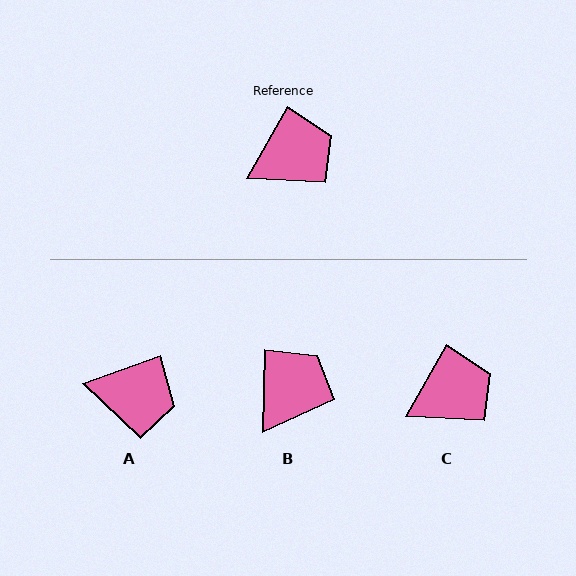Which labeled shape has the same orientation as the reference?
C.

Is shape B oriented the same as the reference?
No, it is off by about 28 degrees.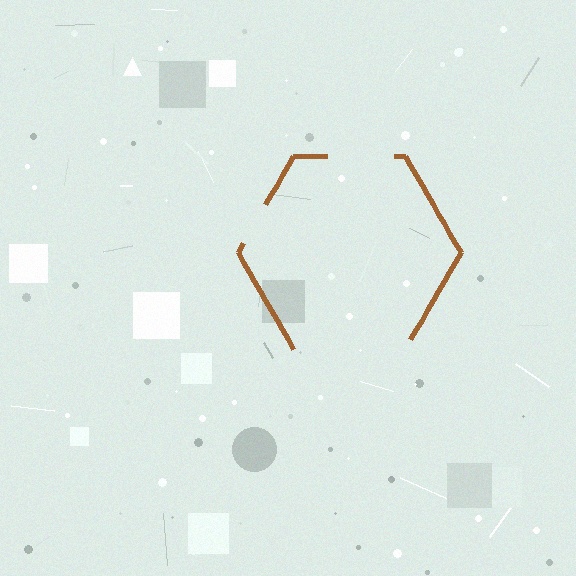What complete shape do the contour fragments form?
The contour fragments form a hexagon.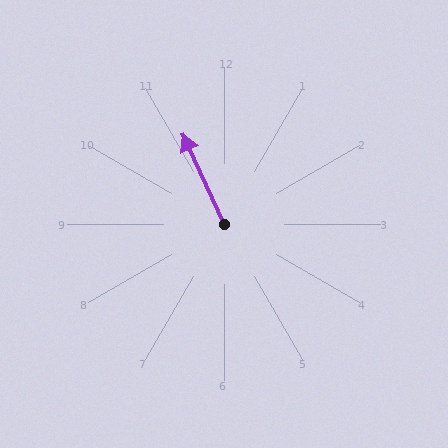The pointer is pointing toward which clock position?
Roughly 11 o'clock.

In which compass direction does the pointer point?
Northwest.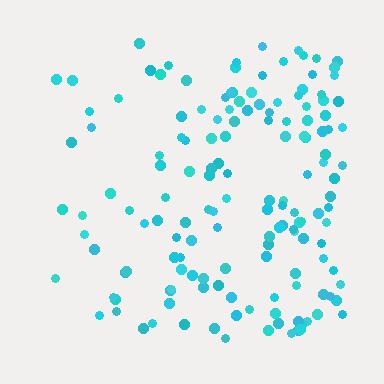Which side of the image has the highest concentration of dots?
The right.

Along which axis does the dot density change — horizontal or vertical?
Horizontal.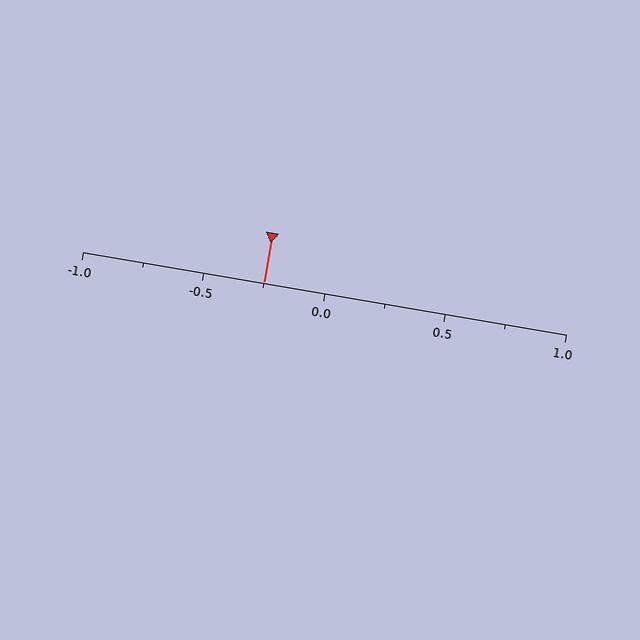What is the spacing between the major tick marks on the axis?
The major ticks are spaced 0.5 apart.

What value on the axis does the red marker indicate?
The marker indicates approximately -0.25.